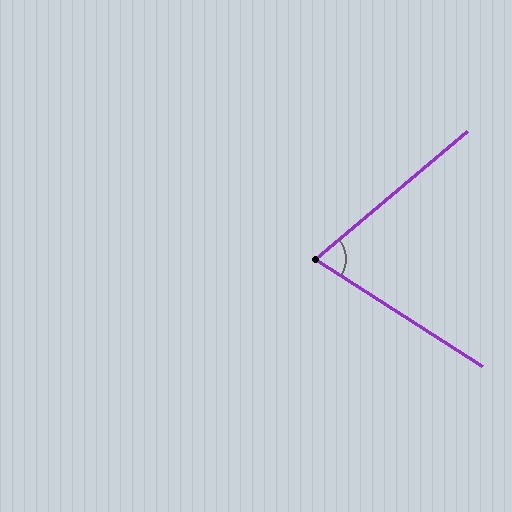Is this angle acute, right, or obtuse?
It is acute.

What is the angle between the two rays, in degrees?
Approximately 73 degrees.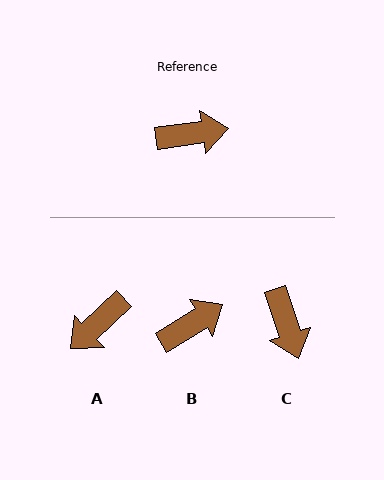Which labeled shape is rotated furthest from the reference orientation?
A, about 145 degrees away.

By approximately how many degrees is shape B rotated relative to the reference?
Approximately 24 degrees counter-clockwise.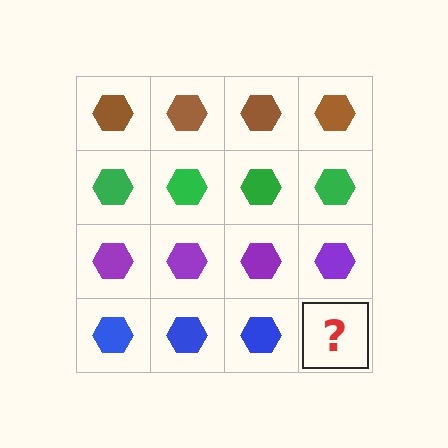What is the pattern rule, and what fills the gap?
The rule is that each row has a consistent color. The gap should be filled with a blue hexagon.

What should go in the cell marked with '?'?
The missing cell should contain a blue hexagon.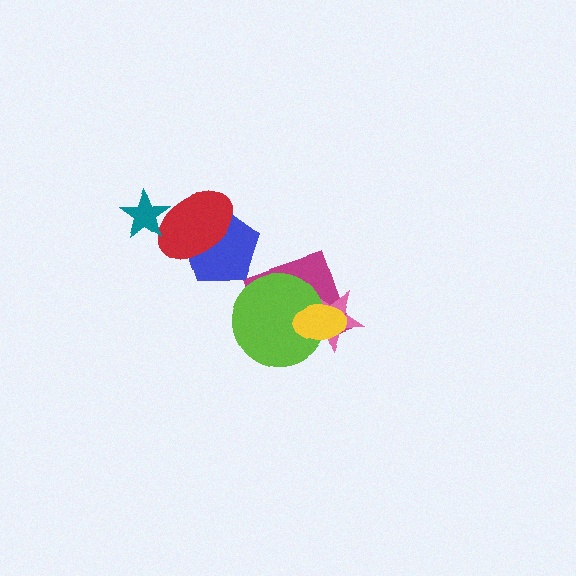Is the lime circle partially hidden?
Yes, it is partially covered by another shape.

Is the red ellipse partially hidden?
Yes, it is partially covered by another shape.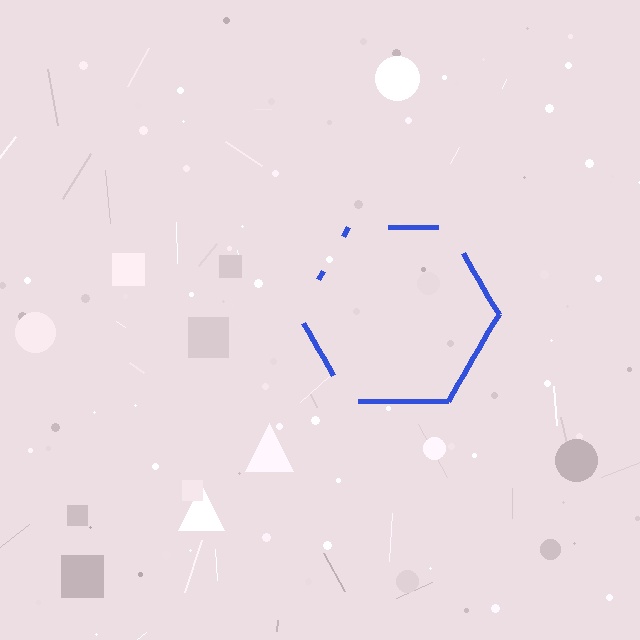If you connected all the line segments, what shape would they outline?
They would outline a hexagon.